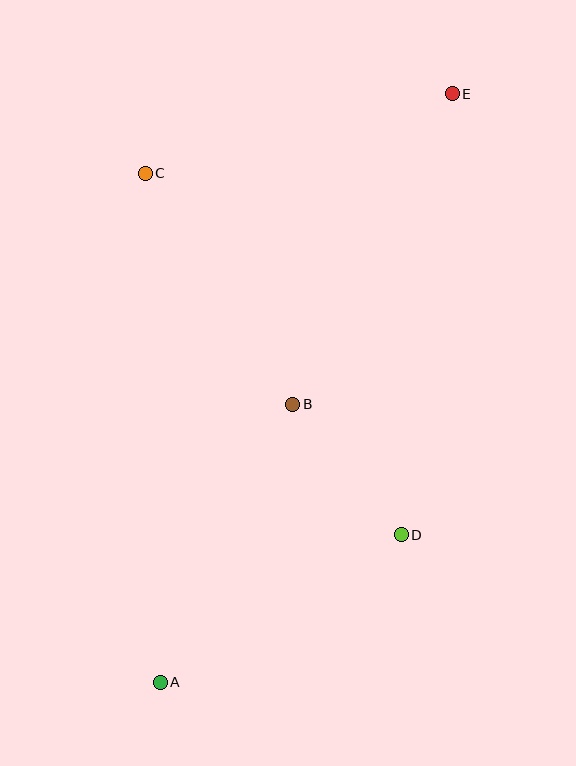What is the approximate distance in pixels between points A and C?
The distance between A and C is approximately 509 pixels.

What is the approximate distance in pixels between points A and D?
The distance between A and D is approximately 283 pixels.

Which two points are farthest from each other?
Points A and E are farthest from each other.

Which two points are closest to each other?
Points B and D are closest to each other.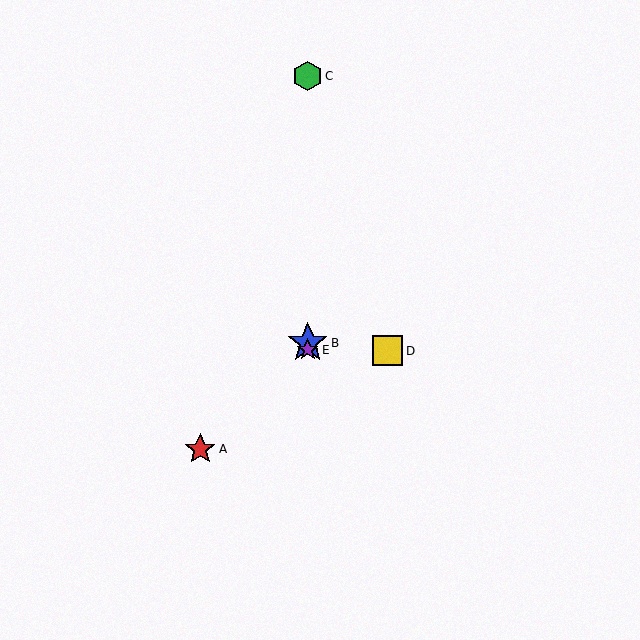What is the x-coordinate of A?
Object A is at x≈200.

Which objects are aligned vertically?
Objects B, C, E are aligned vertically.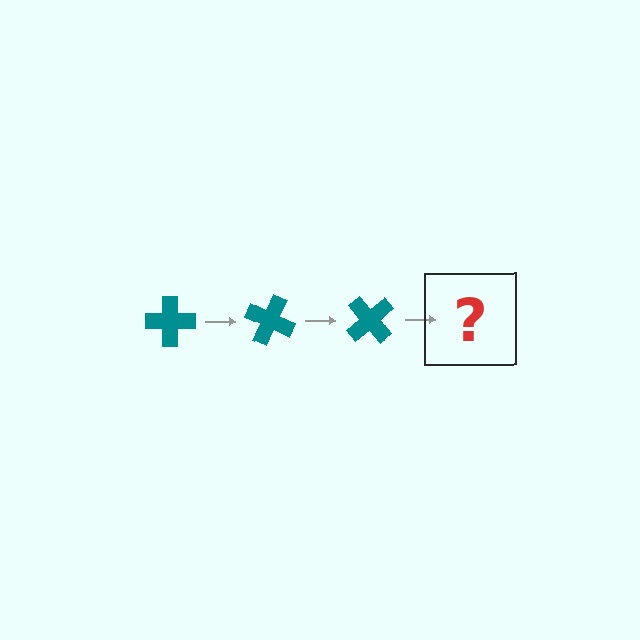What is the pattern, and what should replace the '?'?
The pattern is that the cross rotates 25 degrees each step. The '?' should be a teal cross rotated 75 degrees.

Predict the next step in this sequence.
The next step is a teal cross rotated 75 degrees.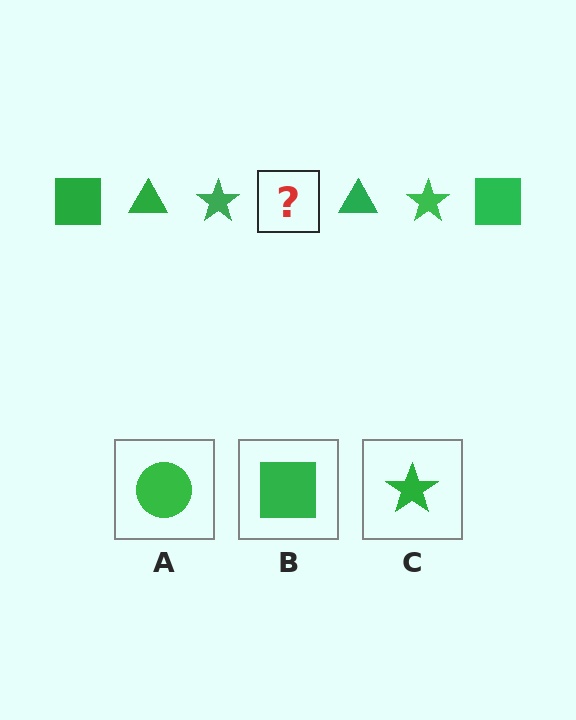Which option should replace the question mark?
Option B.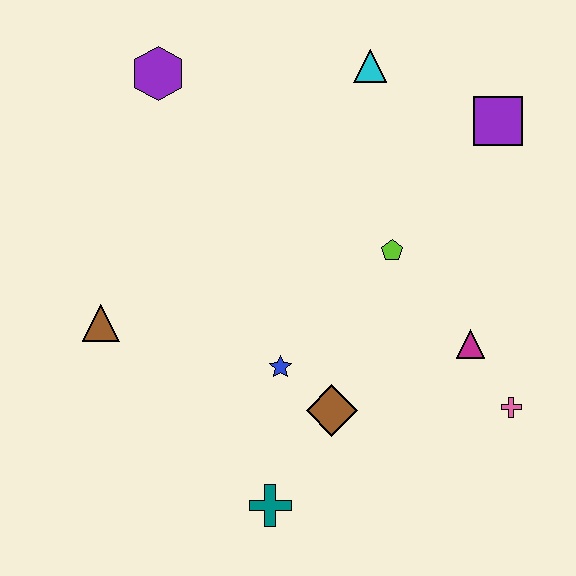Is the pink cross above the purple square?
No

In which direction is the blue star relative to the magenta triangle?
The blue star is to the left of the magenta triangle.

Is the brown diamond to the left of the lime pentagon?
Yes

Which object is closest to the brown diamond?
The blue star is closest to the brown diamond.